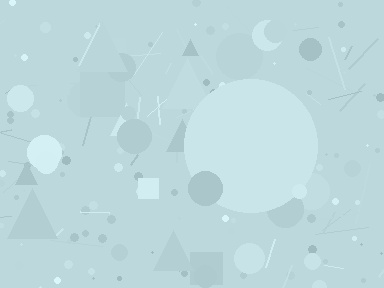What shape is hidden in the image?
A circle is hidden in the image.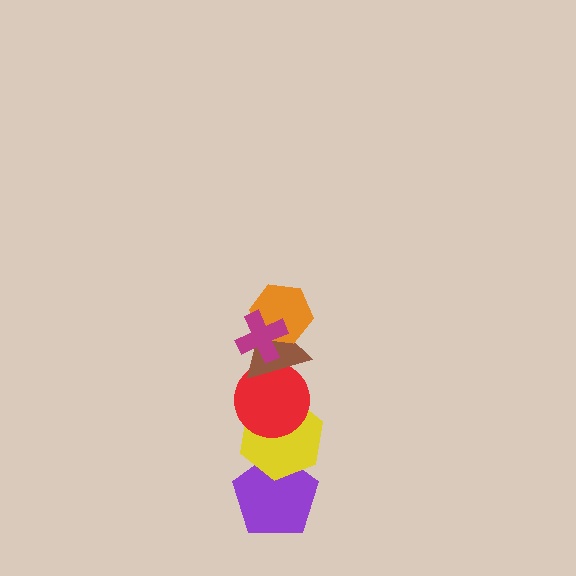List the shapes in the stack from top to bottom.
From top to bottom: the magenta cross, the orange hexagon, the brown triangle, the red circle, the yellow hexagon, the purple pentagon.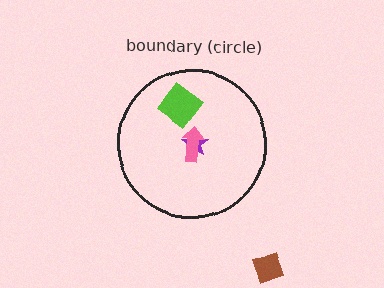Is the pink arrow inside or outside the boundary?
Inside.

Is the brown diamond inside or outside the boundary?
Outside.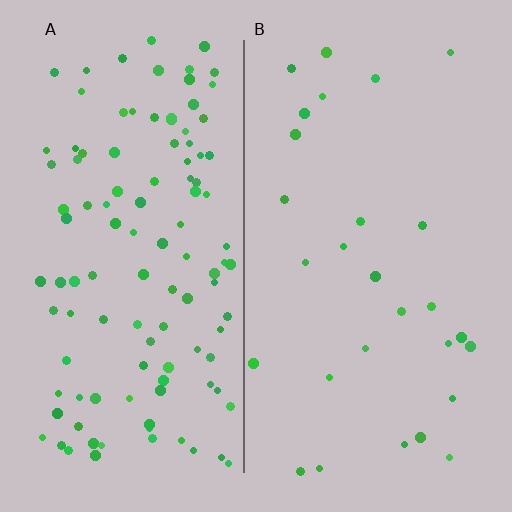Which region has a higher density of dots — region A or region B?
A (the left).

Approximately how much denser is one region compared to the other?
Approximately 4.0× — region A over region B.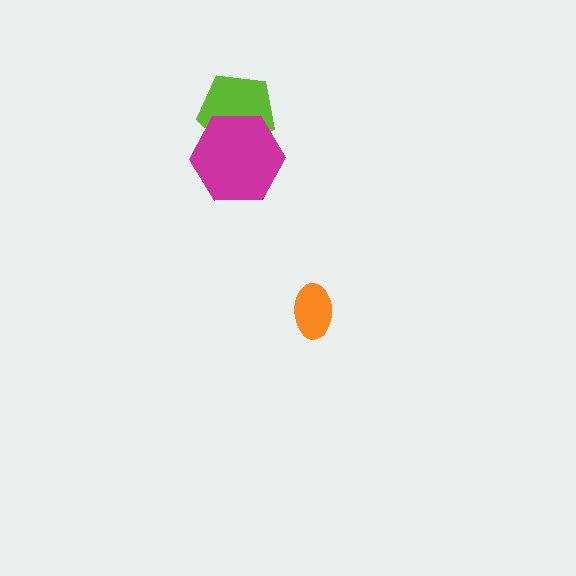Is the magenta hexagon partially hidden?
No, no other shape covers it.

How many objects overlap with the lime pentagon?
1 object overlaps with the lime pentagon.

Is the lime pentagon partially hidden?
Yes, it is partially covered by another shape.